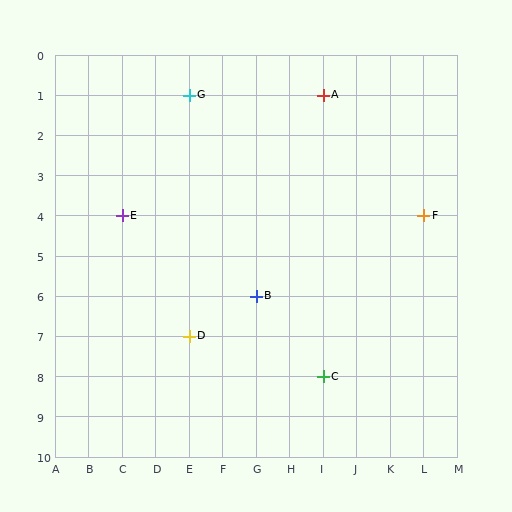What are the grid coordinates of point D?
Point D is at grid coordinates (E, 7).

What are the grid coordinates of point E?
Point E is at grid coordinates (C, 4).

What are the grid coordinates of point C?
Point C is at grid coordinates (I, 8).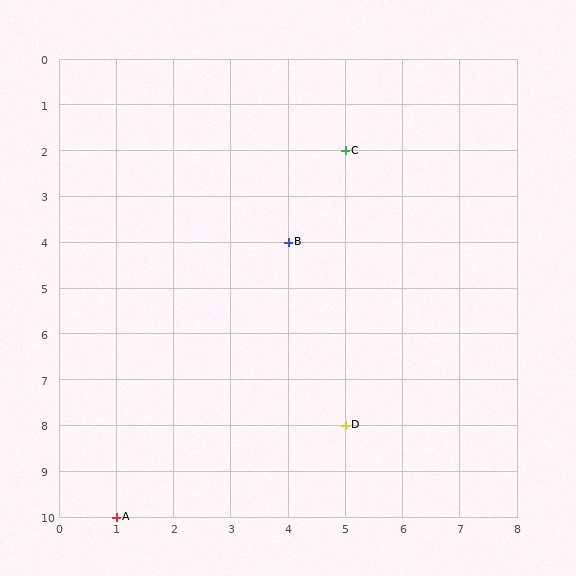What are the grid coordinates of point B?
Point B is at grid coordinates (4, 4).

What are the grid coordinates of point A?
Point A is at grid coordinates (1, 10).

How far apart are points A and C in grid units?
Points A and C are 4 columns and 8 rows apart (about 8.9 grid units diagonally).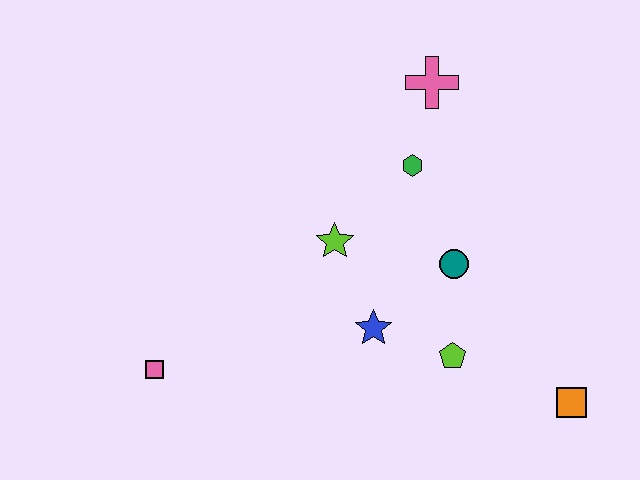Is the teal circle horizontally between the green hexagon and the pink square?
No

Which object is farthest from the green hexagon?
The pink square is farthest from the green hexagon.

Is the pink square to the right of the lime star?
No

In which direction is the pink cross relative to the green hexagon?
The pink cross is above the green hexagon.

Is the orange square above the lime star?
No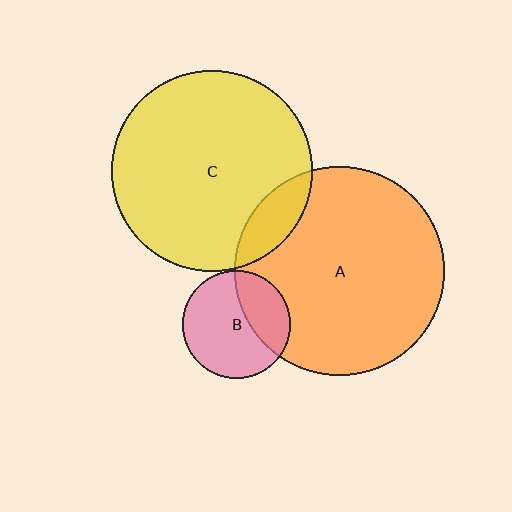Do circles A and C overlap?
Yes.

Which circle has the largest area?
Circle A (orange).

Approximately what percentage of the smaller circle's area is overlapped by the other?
Approximately 10%.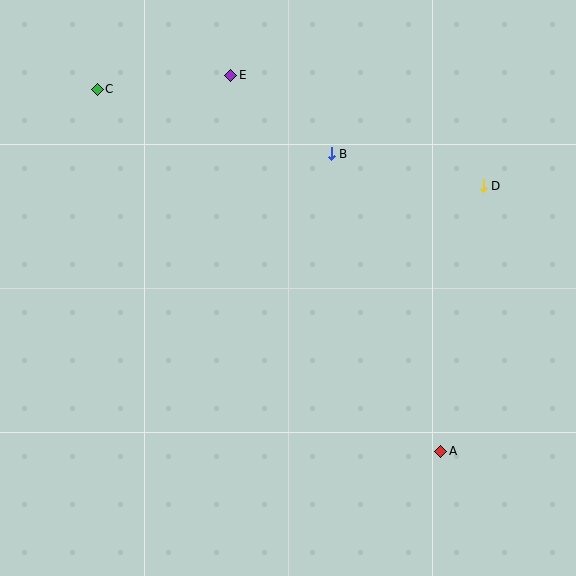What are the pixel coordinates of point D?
Point D is at (483, 186).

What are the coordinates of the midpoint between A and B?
The midpoint between A and B is at (386, 303).